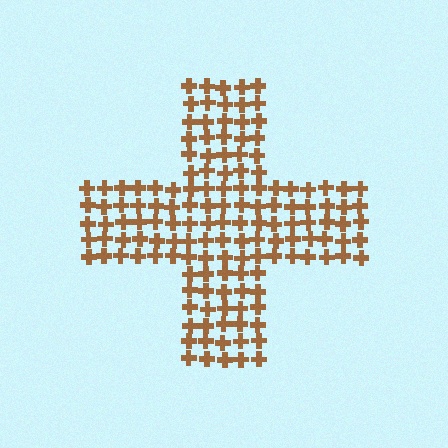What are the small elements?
The small elements are crosses.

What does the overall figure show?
The overall figure shows a cross.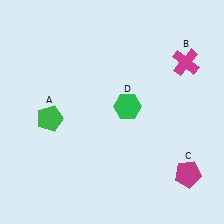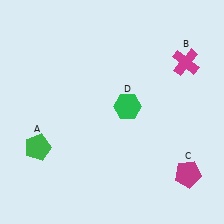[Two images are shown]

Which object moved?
The green pentagon (A) moved down.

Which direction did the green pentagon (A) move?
The green pentagon (A) moved down.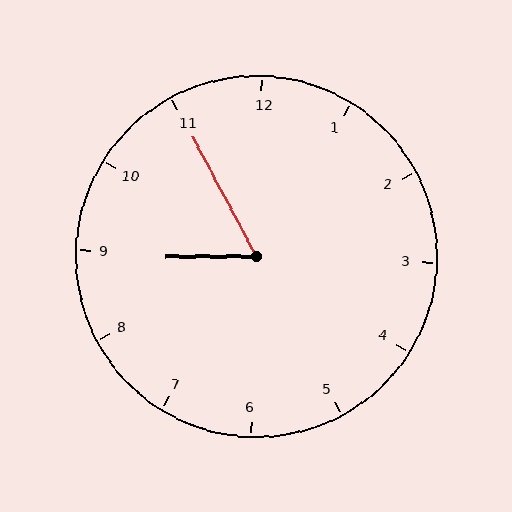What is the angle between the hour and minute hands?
Approximately 62 degrees.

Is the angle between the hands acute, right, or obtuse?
It is acute.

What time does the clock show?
8:55.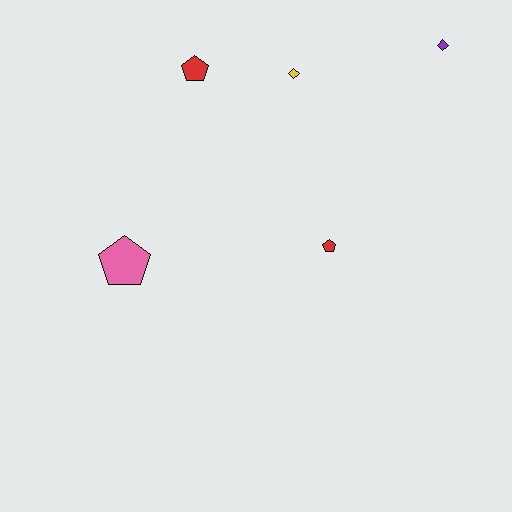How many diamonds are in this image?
There are 2 diamonds.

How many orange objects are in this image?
There are no orange objects.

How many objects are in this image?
There are 5 objects.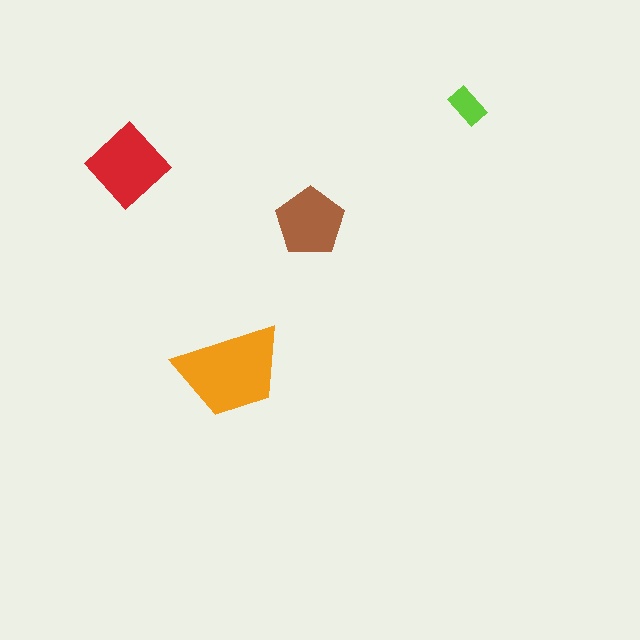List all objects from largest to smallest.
The orange trapezoid, the red diamond, the brown pentagon, the lime rectangle.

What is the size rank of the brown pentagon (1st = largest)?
3rd.